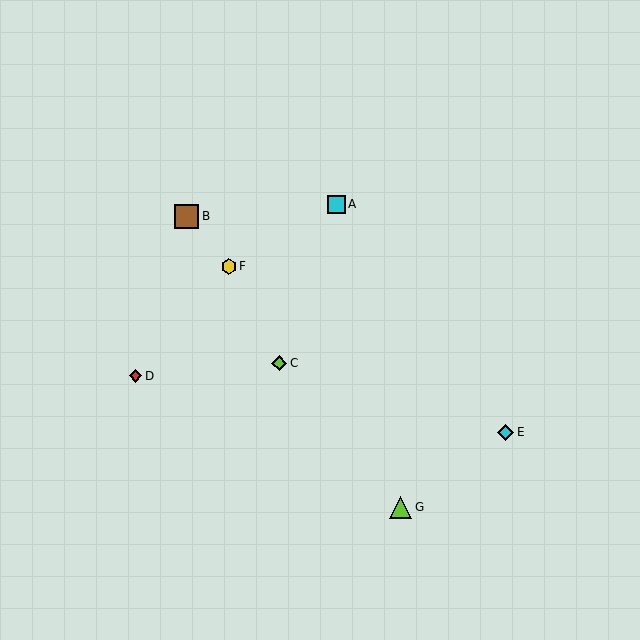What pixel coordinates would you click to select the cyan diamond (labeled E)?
Click at (506, 432) to select the cyan diamond E.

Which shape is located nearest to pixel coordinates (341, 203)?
The cyan square (labeled A) at (336, 204) is nearest to that location.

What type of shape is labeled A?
Shape A is a cyan square.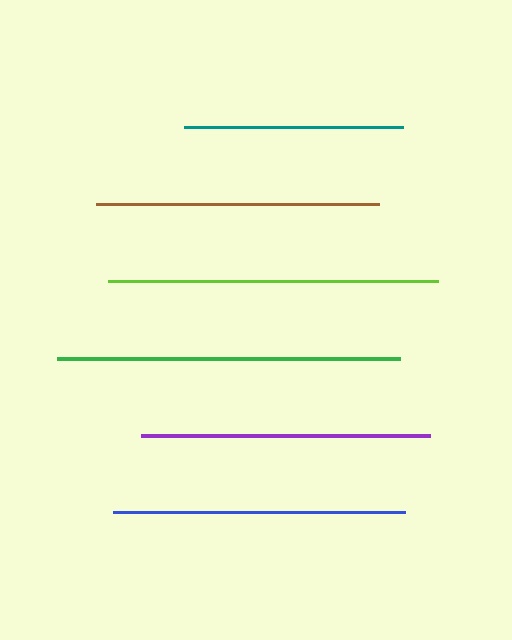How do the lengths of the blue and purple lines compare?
The blue and purple lines are approximately the same length.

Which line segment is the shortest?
The teal line is the shortest at approximately 220 pixels.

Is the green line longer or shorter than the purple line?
The green line is longer than the purple line.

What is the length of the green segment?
The green segment is approximately 344 pixels long.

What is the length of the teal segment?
The teal segment is approximately 220 pixels long.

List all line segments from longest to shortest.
From longest to shortest: green, lime, blue, purple, brown, teal.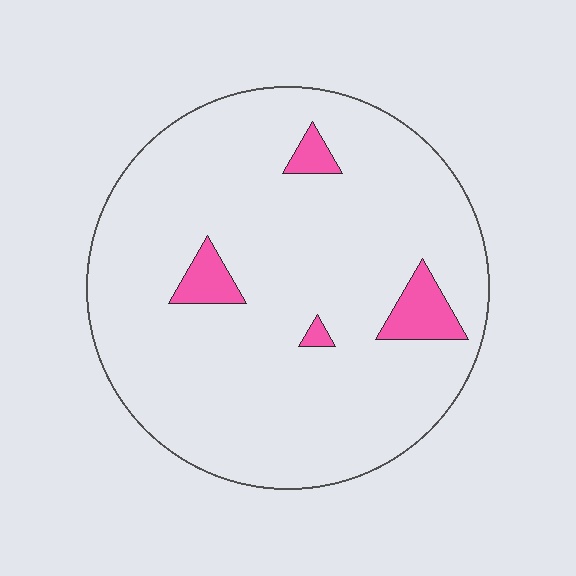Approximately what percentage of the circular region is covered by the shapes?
Approximately 5%.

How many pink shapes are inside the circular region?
4.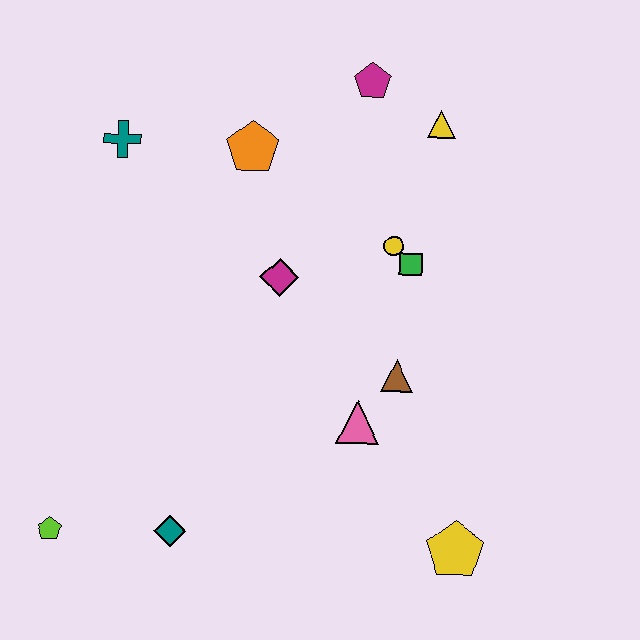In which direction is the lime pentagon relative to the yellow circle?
The lime pentagon is to the left of the yellow circle.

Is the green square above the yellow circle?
No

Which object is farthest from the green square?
The lime pentagon is farthest from the green square.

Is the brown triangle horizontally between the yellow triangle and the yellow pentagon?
No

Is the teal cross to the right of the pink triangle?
No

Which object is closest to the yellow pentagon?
The pink triangle is closest to the yellow pentagon.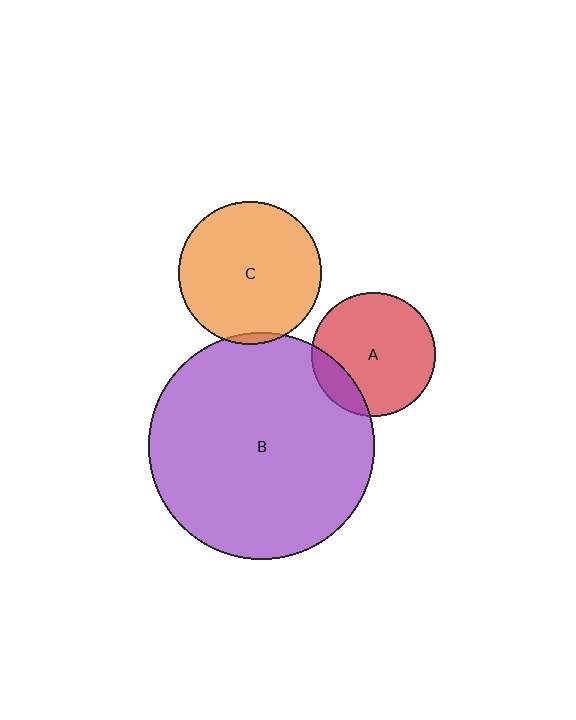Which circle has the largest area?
Circle B (purple).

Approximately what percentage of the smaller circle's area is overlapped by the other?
Approximately 15%.